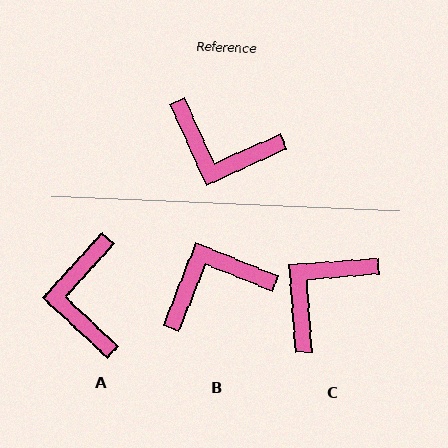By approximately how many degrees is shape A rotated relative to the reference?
Approximately 67 degrees clockwise.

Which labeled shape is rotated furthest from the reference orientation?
B, about 136 degrees away.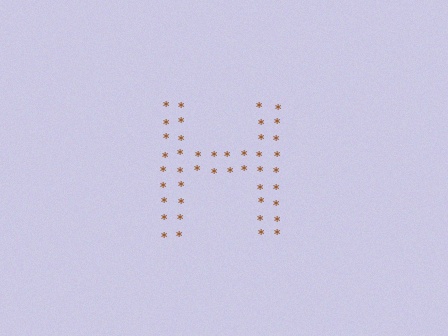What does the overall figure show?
The overall figure shows the letter H.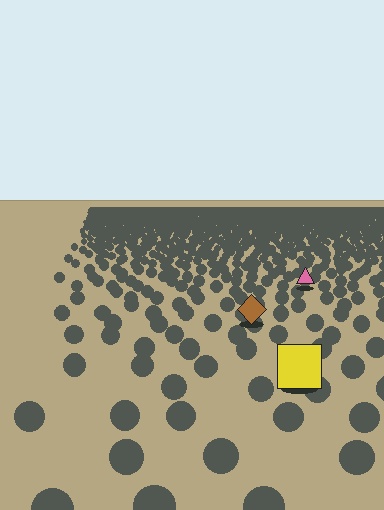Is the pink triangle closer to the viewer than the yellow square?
No. The yellow square is closer — you can tell from the texture gradient: the ground texture is coarser near it.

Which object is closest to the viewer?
The yellow square is closest. The texture marks near it are larger and more spread out.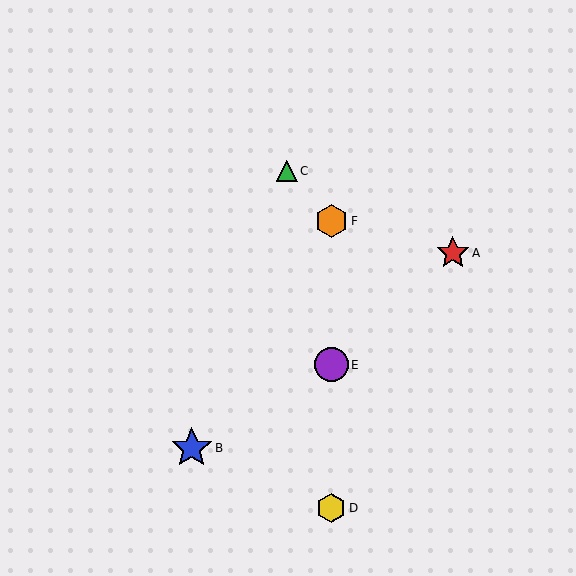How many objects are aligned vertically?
3 objects (D, E, F) are aligned vertically.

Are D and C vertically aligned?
No, D is at x≈331 and C is at x≈287.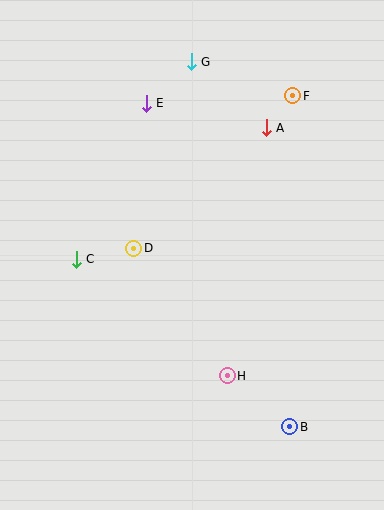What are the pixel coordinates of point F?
Point F is at (293, 96).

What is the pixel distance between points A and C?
The distance between A and C is 231 pixels.